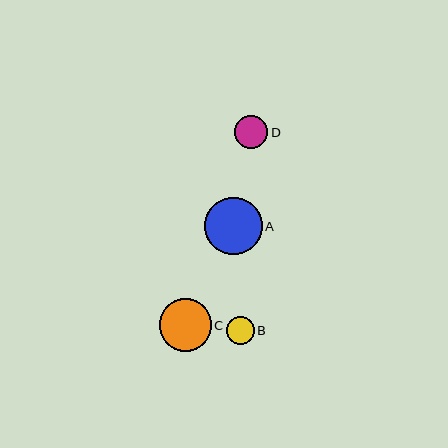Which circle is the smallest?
Circle B is the smallest with a size of approximately 28 pixels.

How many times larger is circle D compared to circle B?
Circle D is approximately 1.2 times the size of circle B.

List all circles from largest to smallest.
From largest to smallest: A, C, D, B.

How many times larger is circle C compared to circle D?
Circle C is approximately 1.6 times the size of circle D.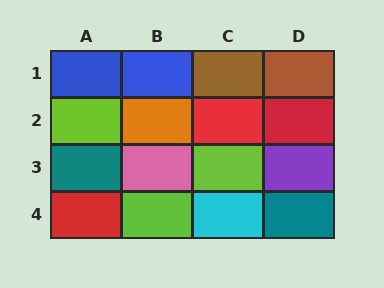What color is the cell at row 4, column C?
Cyan.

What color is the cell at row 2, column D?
Red.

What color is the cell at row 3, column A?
Teal.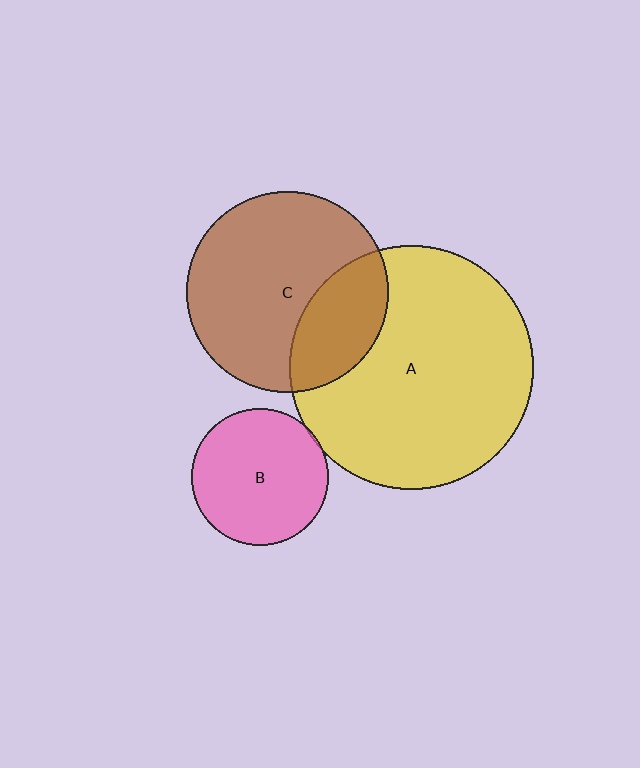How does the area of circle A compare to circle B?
Approximately 3.2 times.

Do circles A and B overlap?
Yes.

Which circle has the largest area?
Circle A (yellow).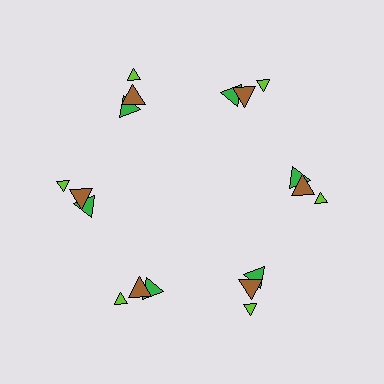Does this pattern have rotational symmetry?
Yes, this pattern has 6-fold rotational symmetry. It looks the same after rotating 60 degrees around the center.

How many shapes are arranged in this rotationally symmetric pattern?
There are 18 shapes, arranged in 6 groups of 3.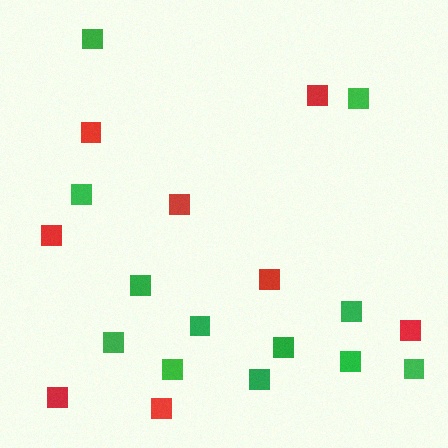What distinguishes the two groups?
There are 2 groups: one group of green squares (12) and one group of red squares (8).